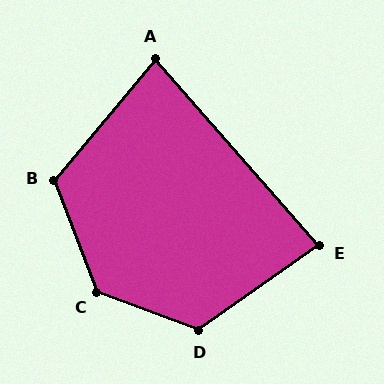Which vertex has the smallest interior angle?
A, at approximately 81 degrees.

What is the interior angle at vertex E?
Approximately 84 degrees (acute).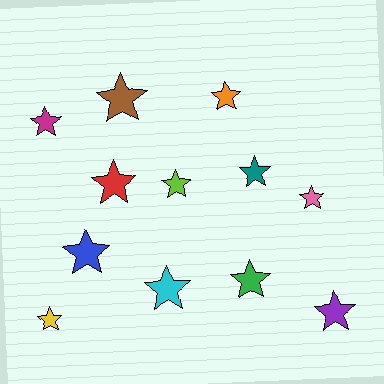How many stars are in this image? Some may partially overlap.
There are 12 stars.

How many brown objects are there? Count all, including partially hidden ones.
There is 1 brown object.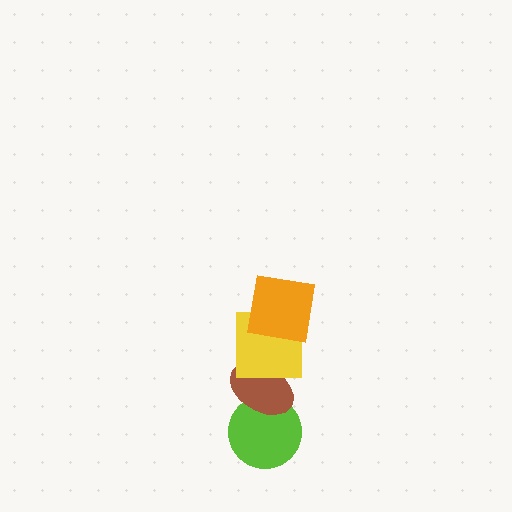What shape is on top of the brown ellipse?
The yellow square is on top of the brown ellipse.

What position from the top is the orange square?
The orange square is 1st from the top.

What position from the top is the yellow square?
The yellow square is 2nd from the top.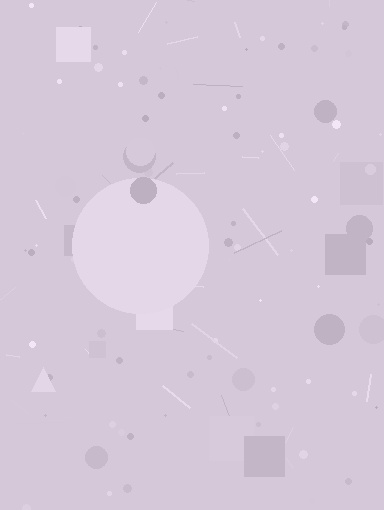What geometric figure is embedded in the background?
A circle is embedded in the background.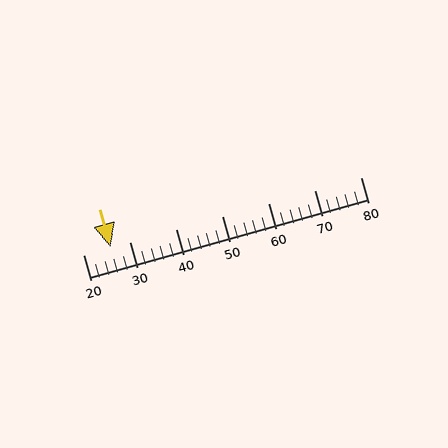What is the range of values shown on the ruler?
The ruler shows values from 20 to 80.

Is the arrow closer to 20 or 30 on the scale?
The arrow is closer to 30.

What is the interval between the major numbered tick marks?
The major tick marks are spaced 10 units apart.